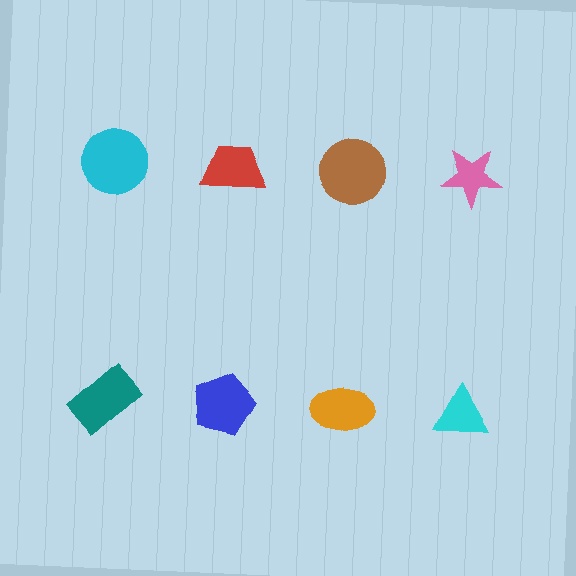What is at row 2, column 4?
A cyan triangle.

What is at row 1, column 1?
A cyan circle.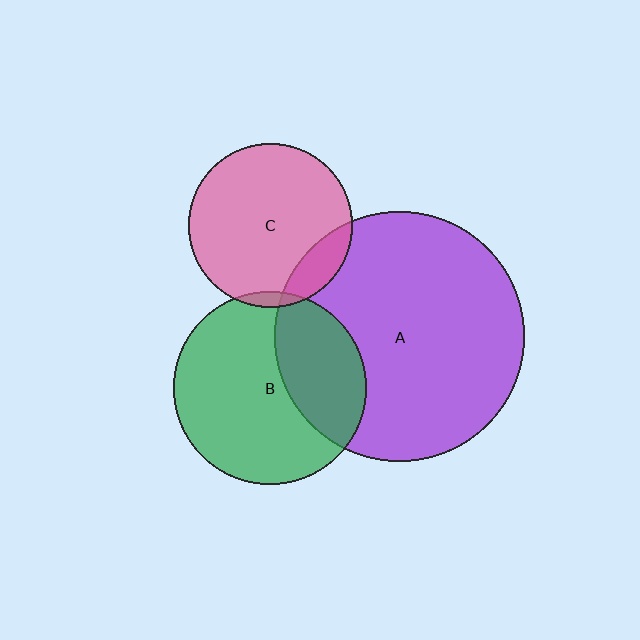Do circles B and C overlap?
Yes.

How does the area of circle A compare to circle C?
Approximately 2.3 times.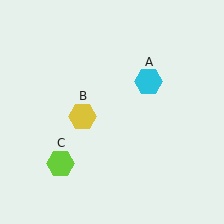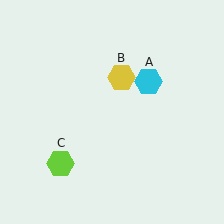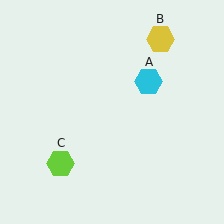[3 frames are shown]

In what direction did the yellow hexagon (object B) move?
The yellow hexagon (object B) moved up and to the right.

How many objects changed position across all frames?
1 object changed position: yellow hexagon (object B).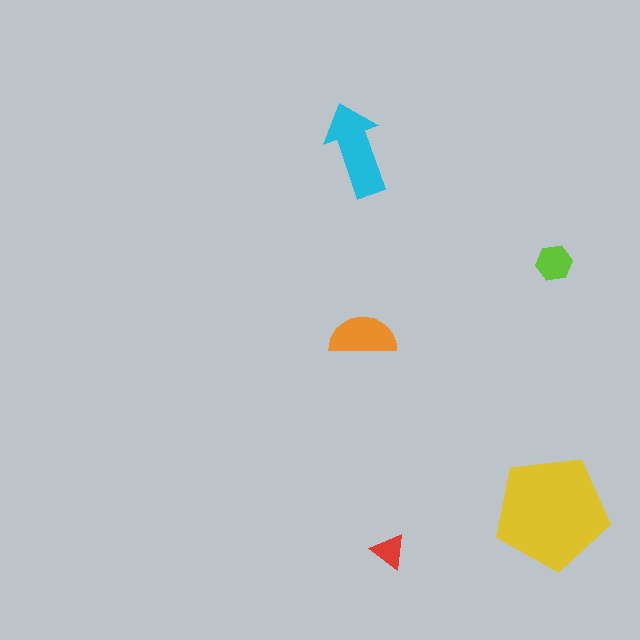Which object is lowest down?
The red triangle is bottommost.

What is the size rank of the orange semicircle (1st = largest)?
3rd.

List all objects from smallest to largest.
The red triangle, the lime hexagon, the orange semicircle, the cyan arrow, the yellow pentagon.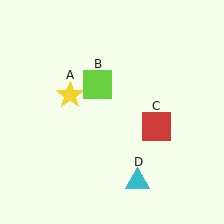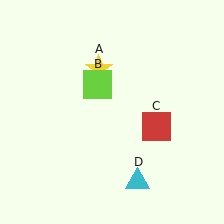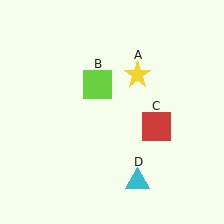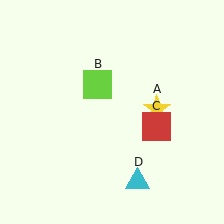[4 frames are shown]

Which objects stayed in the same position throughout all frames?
Lime square (object B) and red square (object C) and cyan triangle (object D) remained stationary.